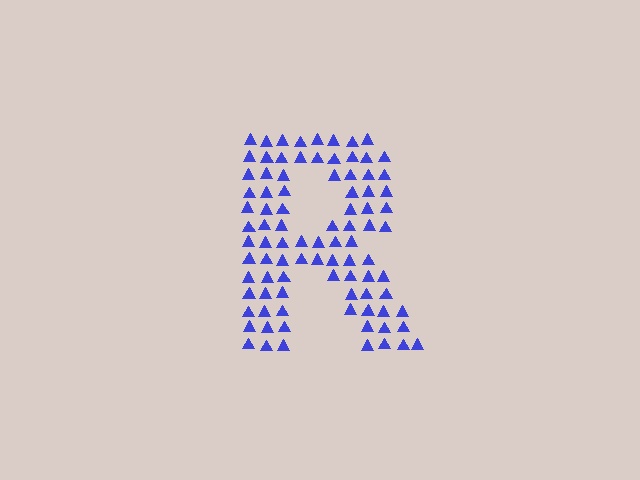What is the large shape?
The large shape is the letter R.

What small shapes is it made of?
It is made of small triangles.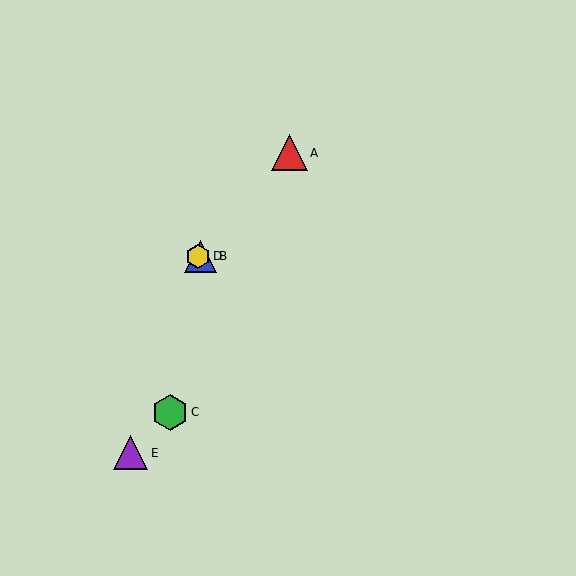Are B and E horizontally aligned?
No, B is at y≈256 and E is at y≈453.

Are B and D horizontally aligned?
Yes, both are at y≈256.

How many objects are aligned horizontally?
2 objects (B, D) are aligned horizontally.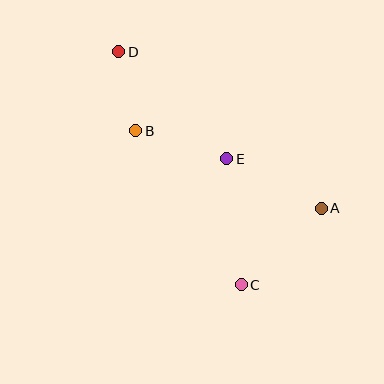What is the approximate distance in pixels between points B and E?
The distance between B and E is approximately 95 pixels.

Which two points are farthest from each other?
Points C and D are farthest from each other.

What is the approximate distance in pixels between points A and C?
The distance between A and C is approximately 111 pixels.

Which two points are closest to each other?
Points B and D are closest to each other.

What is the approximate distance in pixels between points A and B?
The distance between A and B is approximately 201 pixels.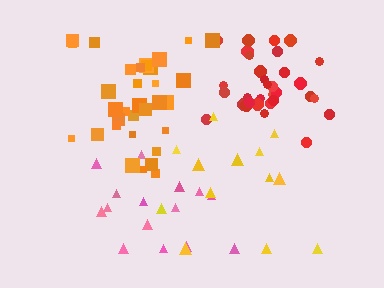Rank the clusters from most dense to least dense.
red, orange, pink, yellow.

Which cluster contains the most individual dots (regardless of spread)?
Orange (33).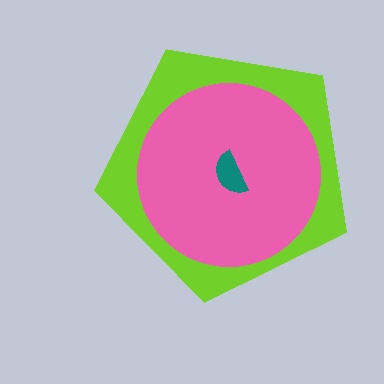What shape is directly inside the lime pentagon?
The pink circle.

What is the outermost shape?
The lime pentagon.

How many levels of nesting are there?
3.